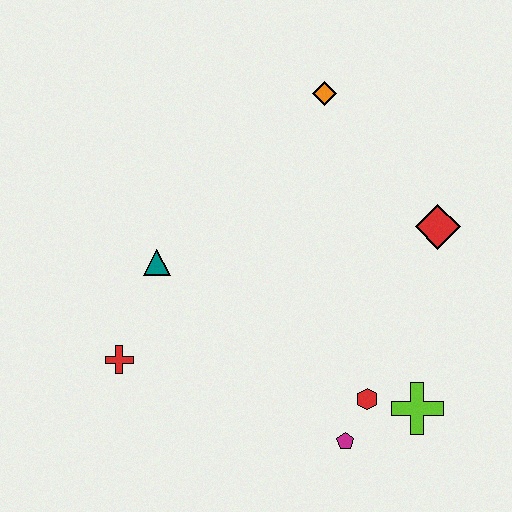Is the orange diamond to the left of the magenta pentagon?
Yes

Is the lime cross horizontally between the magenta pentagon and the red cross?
No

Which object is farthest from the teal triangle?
The lime cross is farthest from the teal triangle.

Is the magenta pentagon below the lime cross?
Yes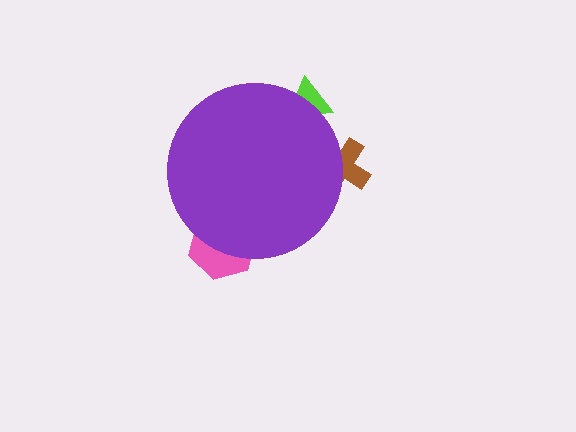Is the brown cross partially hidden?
Yes, the brown cross is partially hidden behind the purple circle.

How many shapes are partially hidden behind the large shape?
3 shapes are partially hidden.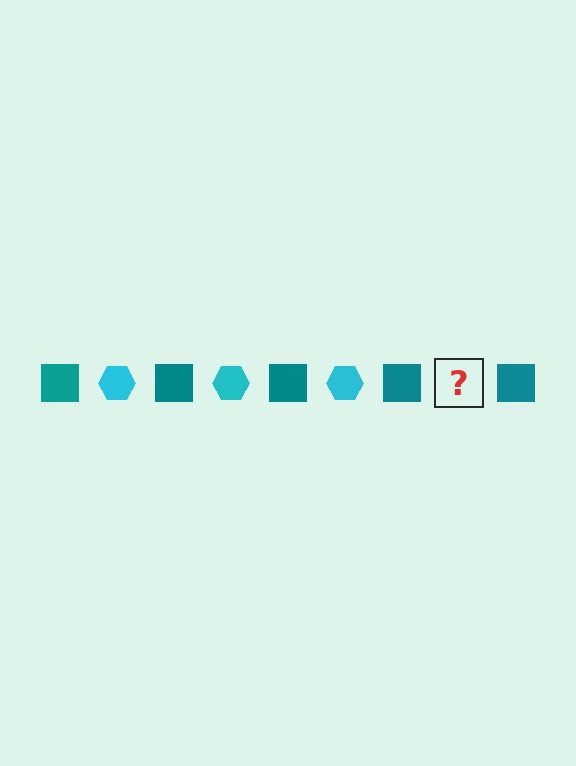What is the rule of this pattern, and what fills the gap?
The rule is that the pattern alternates between teal square and cyan hexagon. The gap should be filled with a cyan hexagon.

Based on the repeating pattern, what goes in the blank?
The blank should be a cyan hexagon.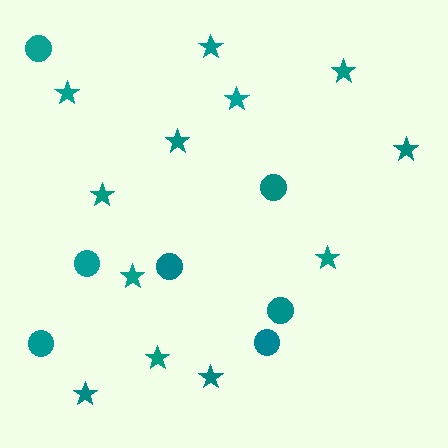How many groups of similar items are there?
There are 2 groups: one group of stars (12) and one group of circles (7).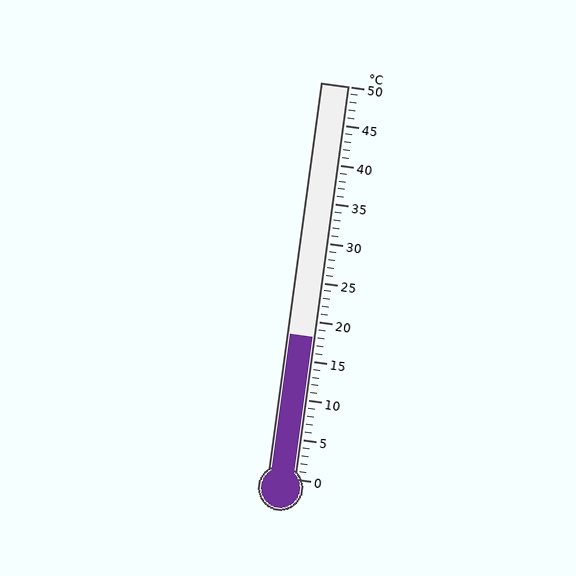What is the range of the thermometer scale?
The thermometer scale ranges from 0°C to 50°C.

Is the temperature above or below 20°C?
The temperature is below 20°C.